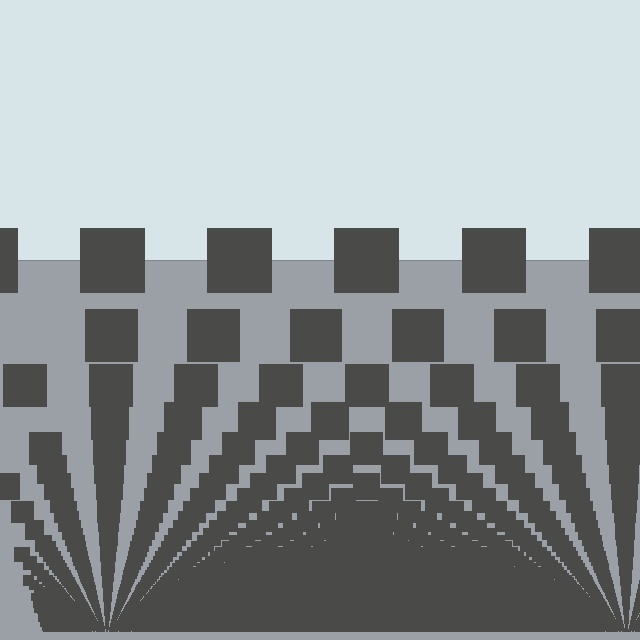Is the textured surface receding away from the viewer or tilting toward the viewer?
The surface appears to tilt toward the viewer. Texture elements get larger and sparser toward the top.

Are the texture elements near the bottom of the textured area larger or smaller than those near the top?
Smaller. The gradient is inverted — elements near the bottom are smaller and denser.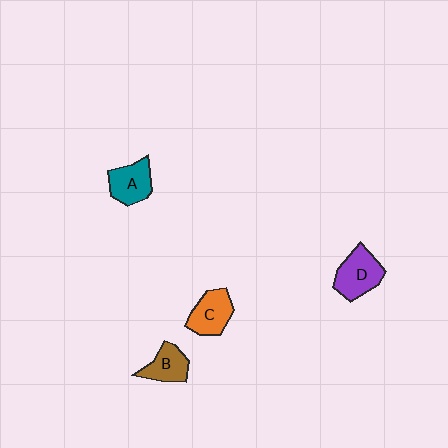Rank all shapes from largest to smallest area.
From largest to smallest: D (purple), C (orange), A (teal), B (brown).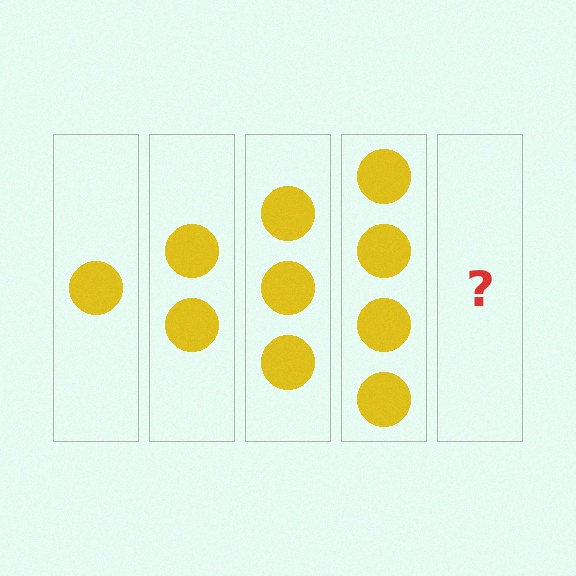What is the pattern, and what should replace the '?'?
The pattern is that each step adds one more circle. The '?' should be 5 circles.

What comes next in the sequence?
The next element should be 5 circles.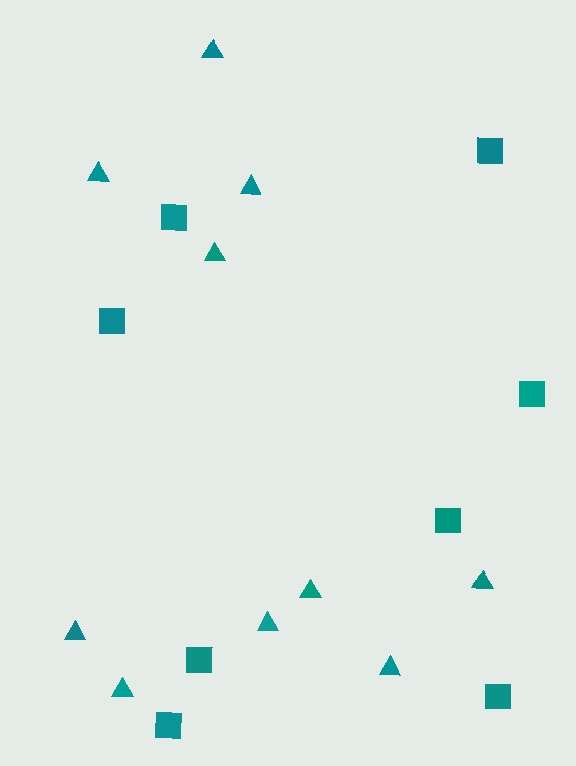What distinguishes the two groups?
There are 2 groups: one group of triangles (10) and one group of squares (8).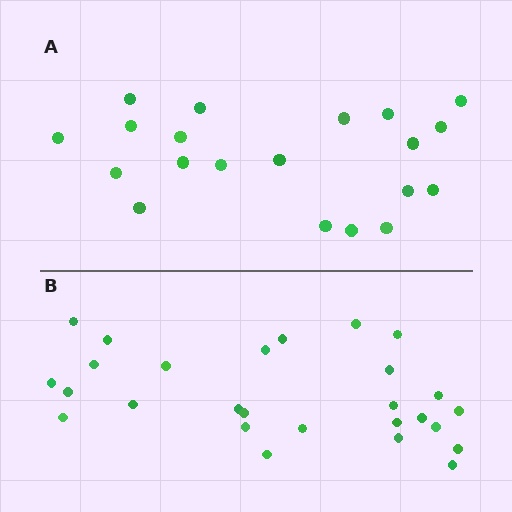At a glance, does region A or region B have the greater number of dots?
Region B (the bottom region) has more dots.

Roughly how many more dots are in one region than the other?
Region B has roughly 8 or so more dots than region A.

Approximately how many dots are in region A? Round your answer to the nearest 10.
About 20 dots.